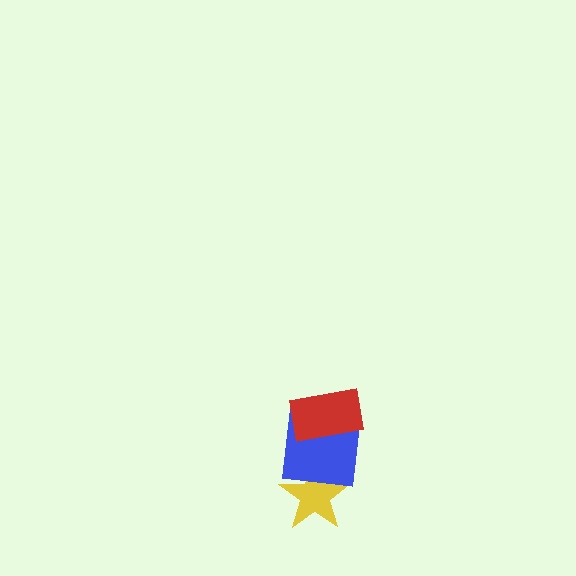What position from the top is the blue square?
The blue square is 2nd from the top.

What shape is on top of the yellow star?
The blue square is on top of the yellow star.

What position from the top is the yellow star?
The yellow star is 3rd from the top.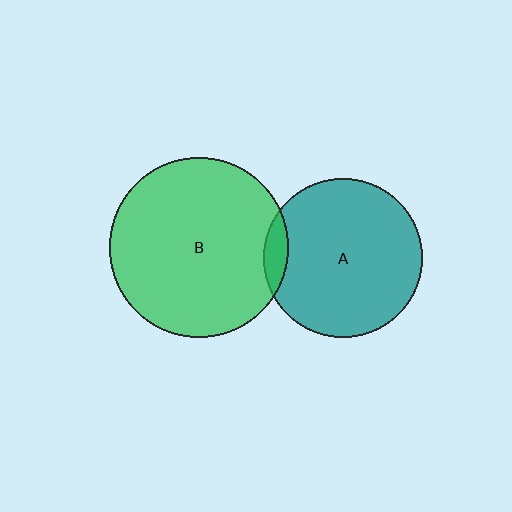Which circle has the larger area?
Circle B (green).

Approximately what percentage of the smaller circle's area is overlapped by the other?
Approximately 5%.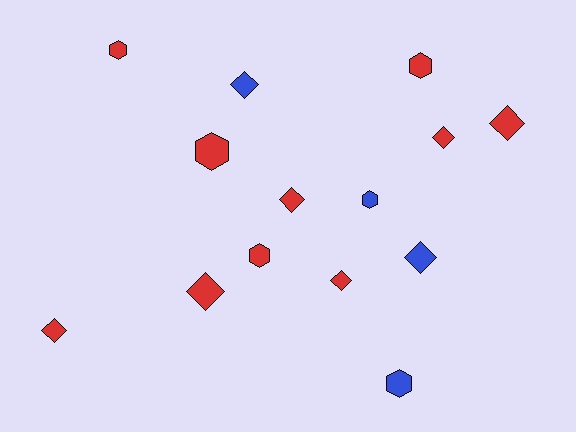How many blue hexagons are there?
There are 2 blue hexagons.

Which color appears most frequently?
Red, with 10 objects.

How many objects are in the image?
There are 14 objects.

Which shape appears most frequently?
Diamond, with 8 objects.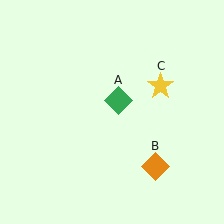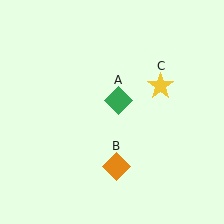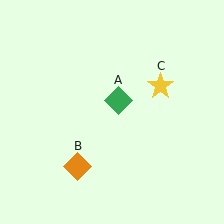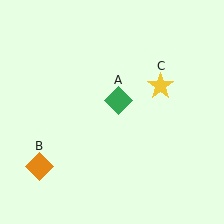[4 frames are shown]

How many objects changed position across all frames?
1 object changed position: orange diamond (object B).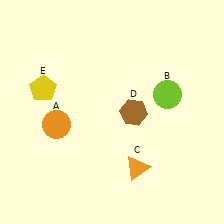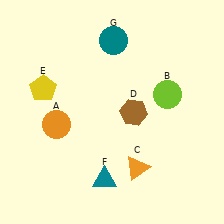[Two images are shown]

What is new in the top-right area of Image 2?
A teal circle (G) was added in the top-right area of Image 2.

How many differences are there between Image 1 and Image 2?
There are 2 differences between the two images.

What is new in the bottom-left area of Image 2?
A teal triangle (F) was added in the bottom-left area of Image 2.